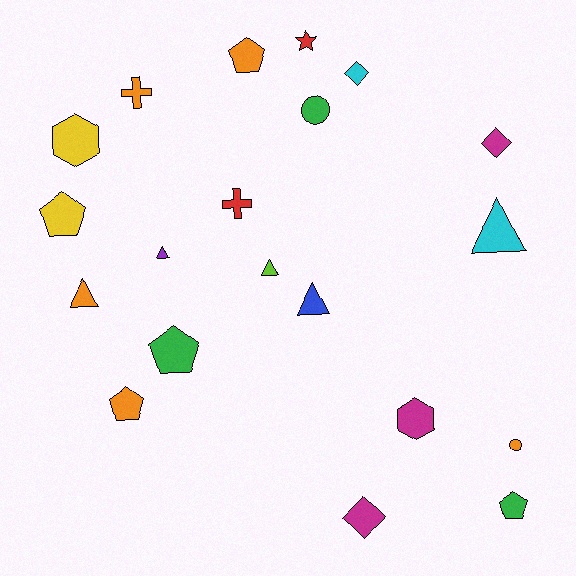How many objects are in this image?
There are 20 objects.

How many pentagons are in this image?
There are 5 pentagons.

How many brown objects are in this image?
There are no brown objects.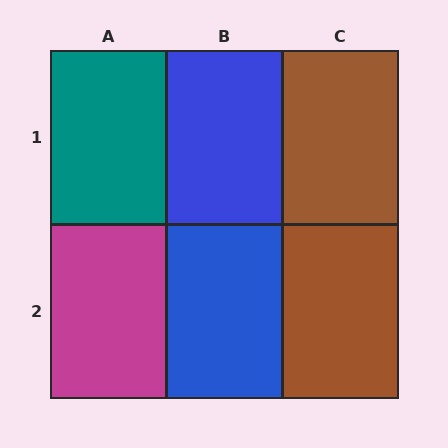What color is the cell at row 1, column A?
Teal.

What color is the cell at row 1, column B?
Blue.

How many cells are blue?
2 cells are blue.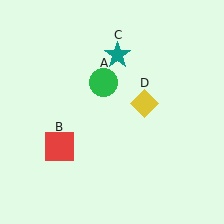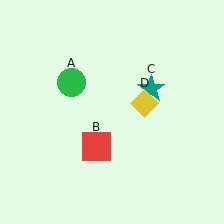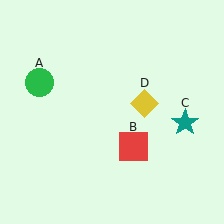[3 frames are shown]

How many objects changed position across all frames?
3 objects changed position: green circle (object A), red square (object B), teal star (object C).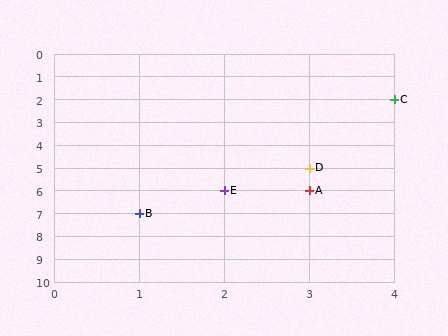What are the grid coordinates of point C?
Point C is at grid coordinates (4, 2).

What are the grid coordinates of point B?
Point B is at grid coordinates (1, 7).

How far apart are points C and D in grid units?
Points C and D are 1 column and 3 rows apart (about 3.2 grid units diagonally).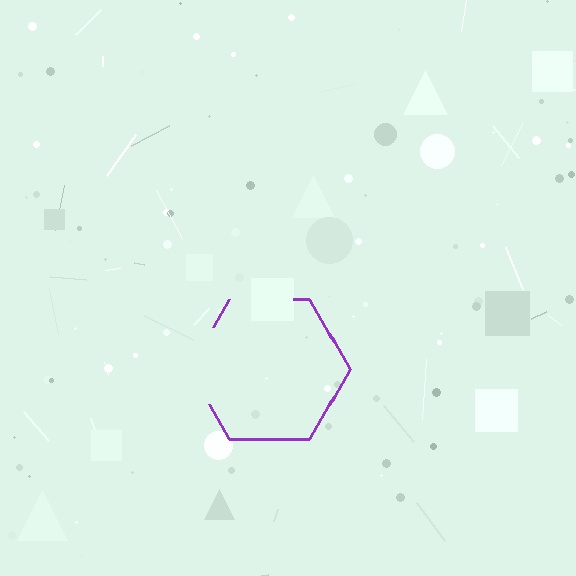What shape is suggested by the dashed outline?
The dashed outline suggests a hexagon.